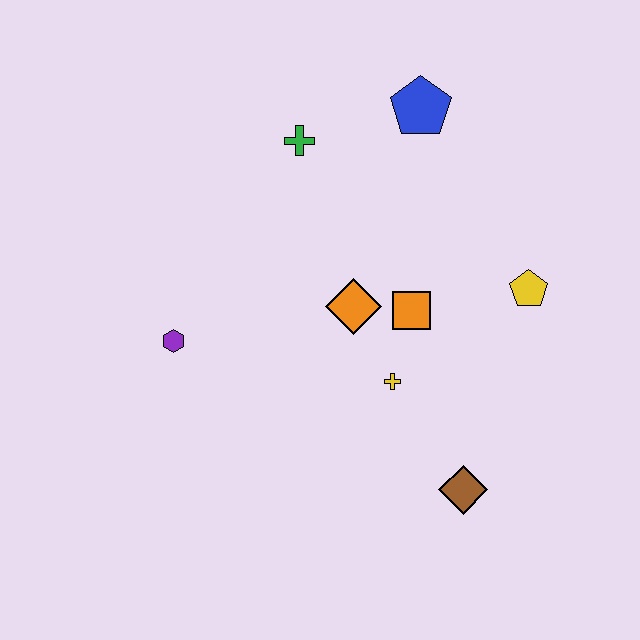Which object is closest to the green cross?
The blue pentagon is closest to the green cross.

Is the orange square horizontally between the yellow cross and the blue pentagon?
Yes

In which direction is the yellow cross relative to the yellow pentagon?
The yellow cross is to the left of the yellow pentagon.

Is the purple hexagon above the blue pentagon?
No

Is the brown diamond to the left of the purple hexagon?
No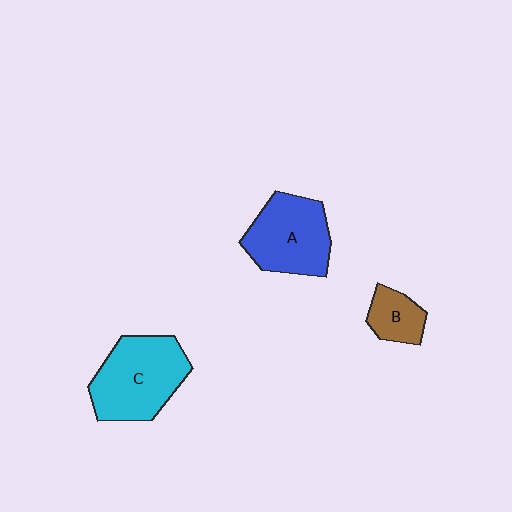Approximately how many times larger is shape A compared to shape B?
Approximately 2.2 times.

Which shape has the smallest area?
Shape B (brown).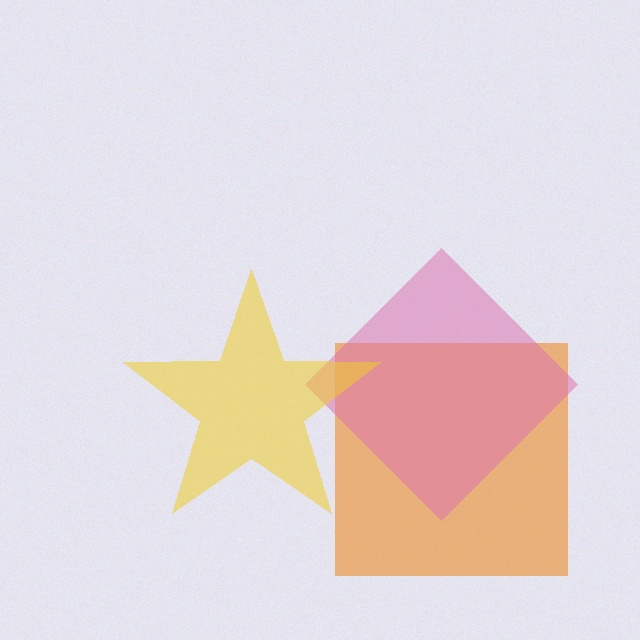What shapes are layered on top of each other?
The layered shapes are: an orange square, a pink diamond, a yellow star.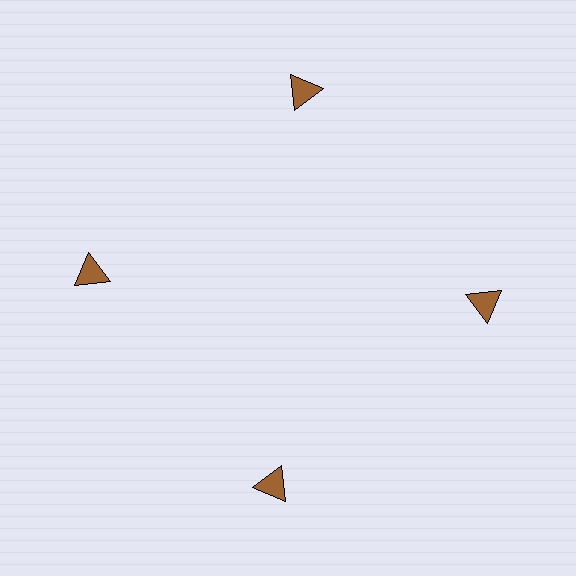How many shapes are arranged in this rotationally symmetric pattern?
There are 4 shapes, arranged in 4 groups of 1.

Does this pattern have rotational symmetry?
Yes, this pattern has 4-fold rotational symmetry. It looks the same after rotating 90 degrees around the center.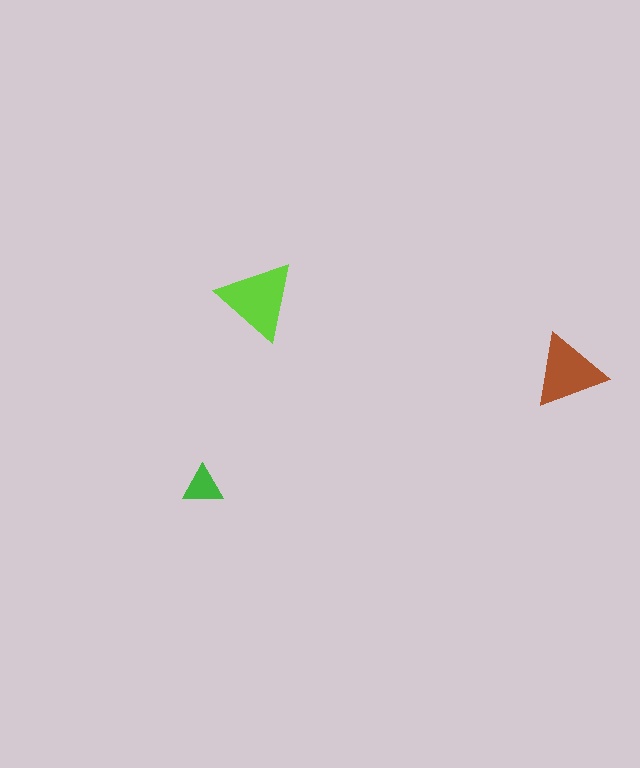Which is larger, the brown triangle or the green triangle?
The brown one.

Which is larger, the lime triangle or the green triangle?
The lime one.